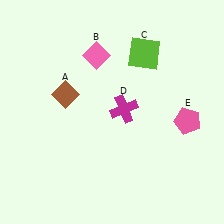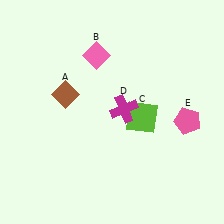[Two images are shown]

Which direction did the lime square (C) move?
The lime square (C) moved down.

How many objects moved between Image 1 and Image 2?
1 object moved between the two images.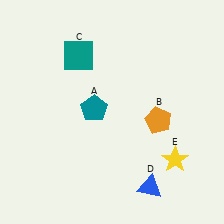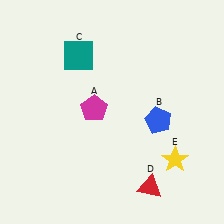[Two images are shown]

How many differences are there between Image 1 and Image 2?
There are 3 differences between the two images.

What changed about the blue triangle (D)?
In Image 1, D is blue. In Image 2, it changed to red.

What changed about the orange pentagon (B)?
In Image 1, B is orange. In Image 2, it changed to blue.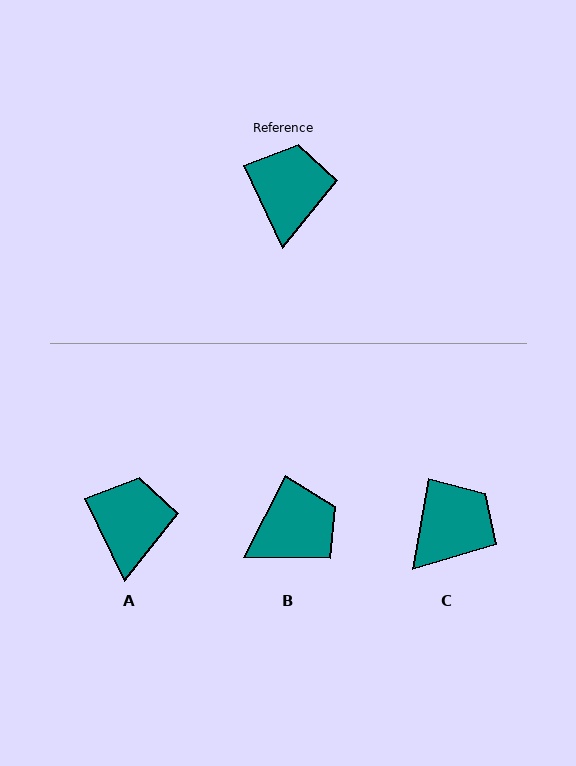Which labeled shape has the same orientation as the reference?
A.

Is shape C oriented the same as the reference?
No, it is off by about 35 degrees.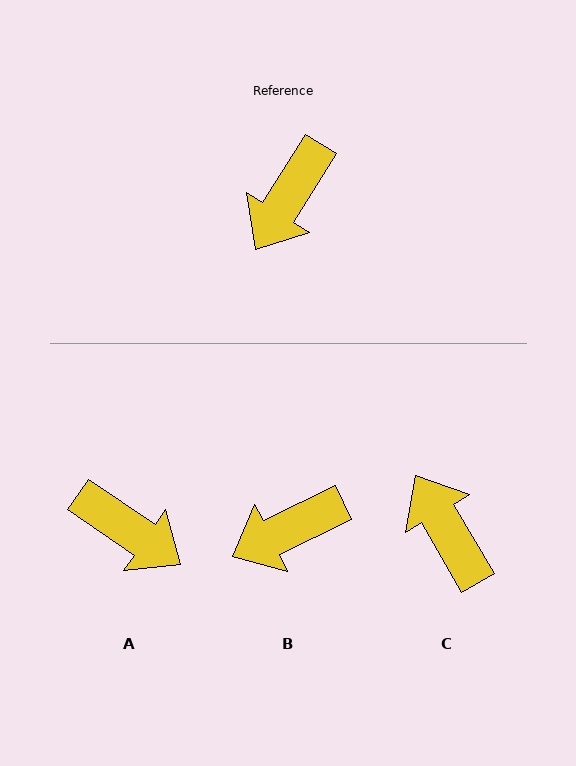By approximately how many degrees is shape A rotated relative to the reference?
Approximately 88 degrees counter-clockwise.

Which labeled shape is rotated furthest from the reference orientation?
C, about 118 degrees away.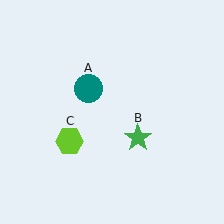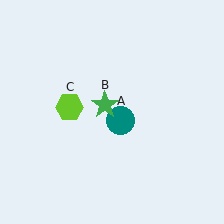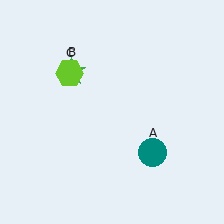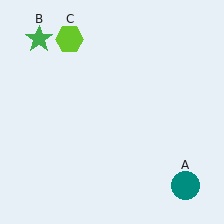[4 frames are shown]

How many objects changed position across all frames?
3 objects changed position: teal circle (object A), green star (object B), lime hexagon (object C).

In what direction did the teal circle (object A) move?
The teal circle (object A) moved down and to the right.